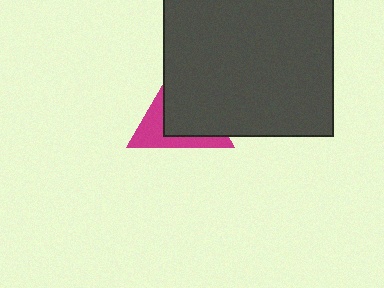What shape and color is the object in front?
The object in front is a dark gray square.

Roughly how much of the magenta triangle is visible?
A small part of it is visible (roughly 37%).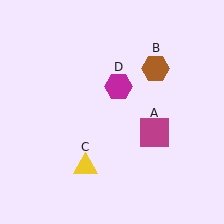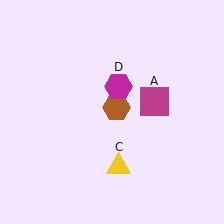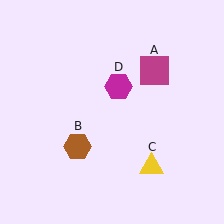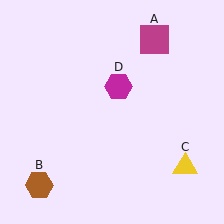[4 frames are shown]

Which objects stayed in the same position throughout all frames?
Magenta hexagon (object D) remained stationary.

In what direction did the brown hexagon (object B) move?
The brown hexagon (object B) moved down and to the left.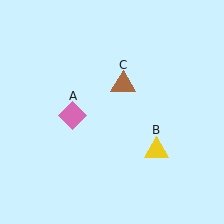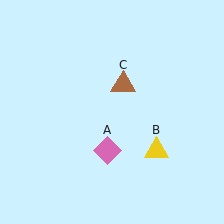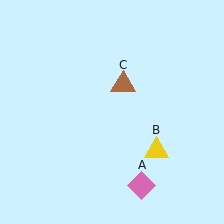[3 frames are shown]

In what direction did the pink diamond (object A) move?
The pink diamond (object A) moved down and to the right.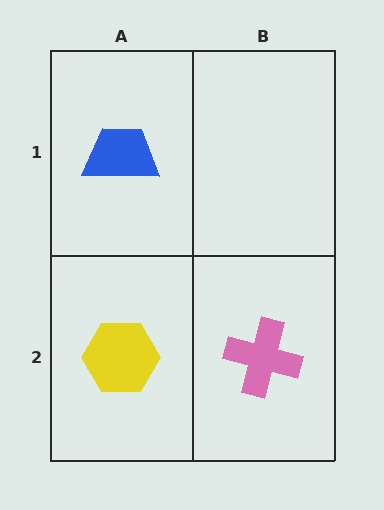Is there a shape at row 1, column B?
No, that cell is empty.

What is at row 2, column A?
A yellow hexagon.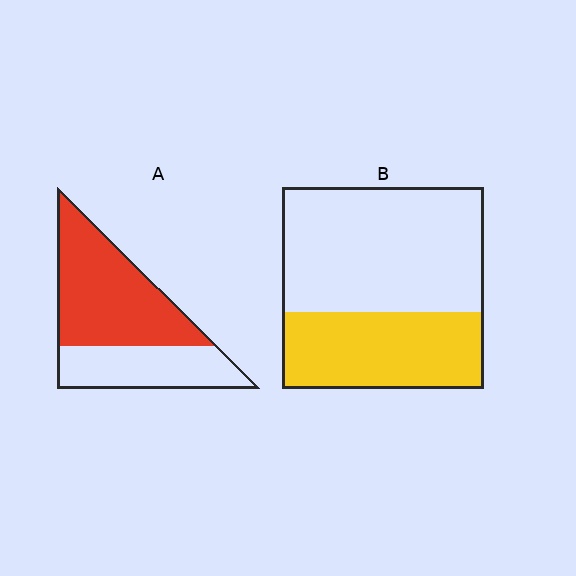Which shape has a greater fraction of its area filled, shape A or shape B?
Shape A.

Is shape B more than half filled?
No.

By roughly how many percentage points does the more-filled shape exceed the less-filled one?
By roughly 25 percentage points (A over B).